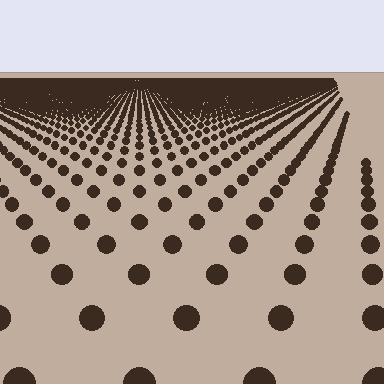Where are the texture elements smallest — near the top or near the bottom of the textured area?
Near the top.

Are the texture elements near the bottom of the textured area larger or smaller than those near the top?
Larger. Near the bottom, elements are closer to the viewer and appear at a bigger on-screen size.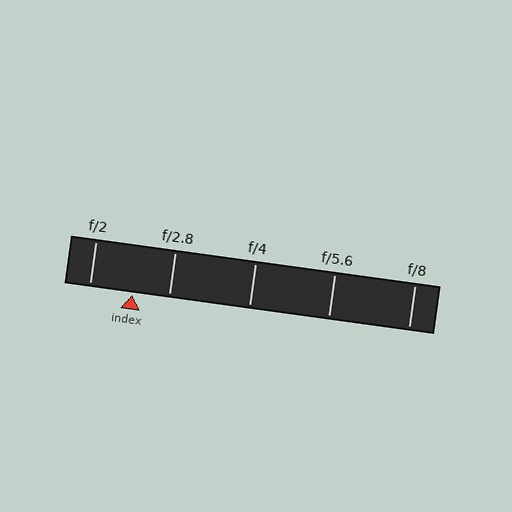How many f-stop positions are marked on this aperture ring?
There are 5 f-stop positions marked.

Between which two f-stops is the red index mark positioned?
The index mark is between f/2 and f/2.8.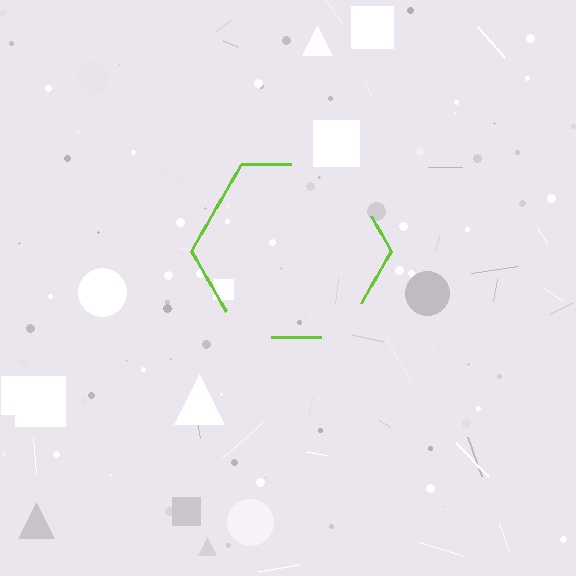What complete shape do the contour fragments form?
The contour fragments form a hexagon.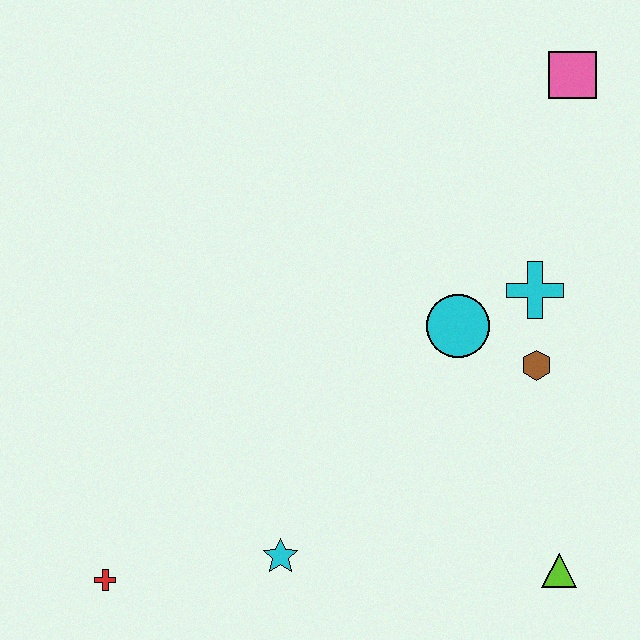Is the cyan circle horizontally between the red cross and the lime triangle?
Yes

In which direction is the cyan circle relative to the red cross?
The cyan circle is to the right of the red cross.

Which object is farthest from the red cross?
The pink square is farthest from the red cross.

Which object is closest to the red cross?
The cyan star is closest to the red cross.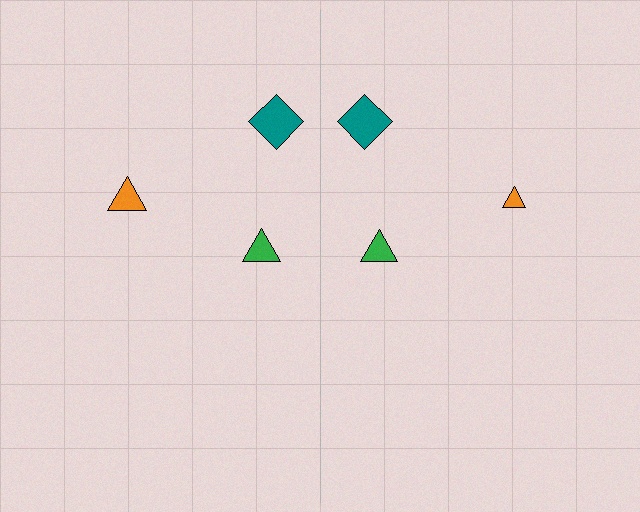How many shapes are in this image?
There are 6 shapes in this image.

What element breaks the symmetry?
The orange triangle on the right side has a different size than its mirror counterpart.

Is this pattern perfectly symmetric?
No, the pattern is not perfectly symmetric. The orange triangle on the right side has a different size than its mirror counterpart.